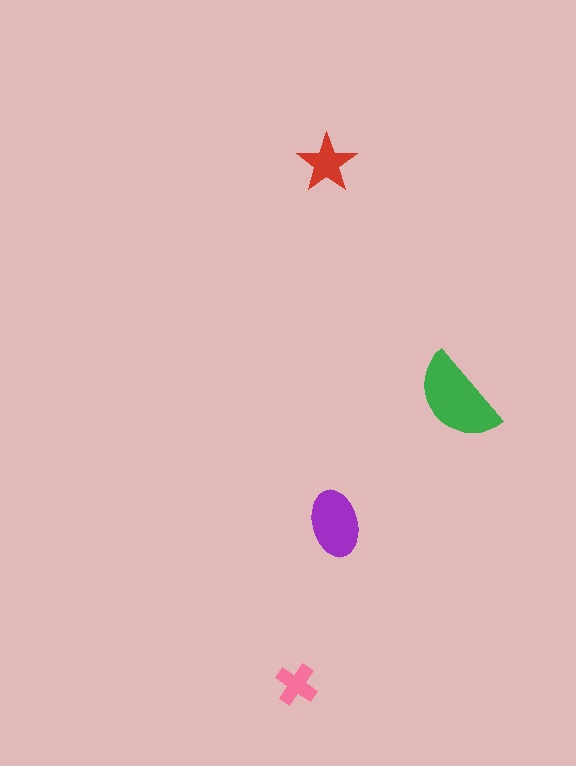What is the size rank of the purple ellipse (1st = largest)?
2nd.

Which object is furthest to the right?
The green semicircle is rightmost.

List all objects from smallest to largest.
The pink cross, the red star, the purple ellipse, the green semicircle.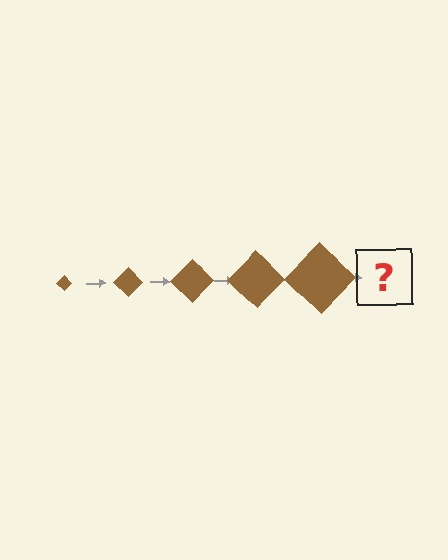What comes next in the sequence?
The next element should be a brown diamond, larger than the previous one.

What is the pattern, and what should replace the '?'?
The pattern is that the diamond gets progressively larger each step. The '?' should be a brown diamond, larger than the previous one.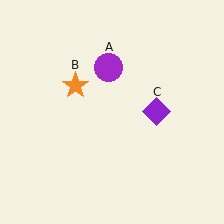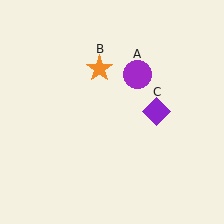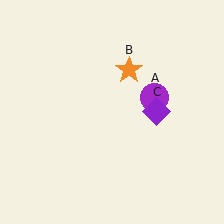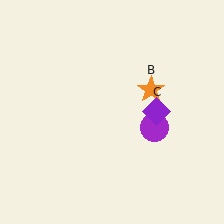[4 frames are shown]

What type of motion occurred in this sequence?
The purple circle (object A), orange star (object B) rotated clockwise around the center of the scene.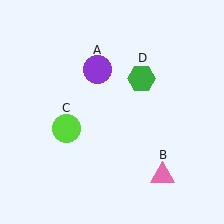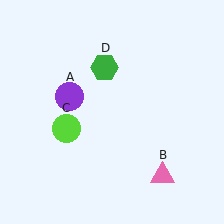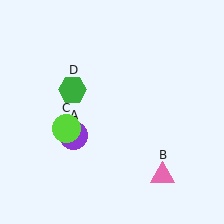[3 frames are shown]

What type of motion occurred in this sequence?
The purple circle (object A), green hexagon (object D) rotated counterclockwise around the center of the scene.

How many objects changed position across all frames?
2 objects changed position: purple circle (object A), green hexagon (object D).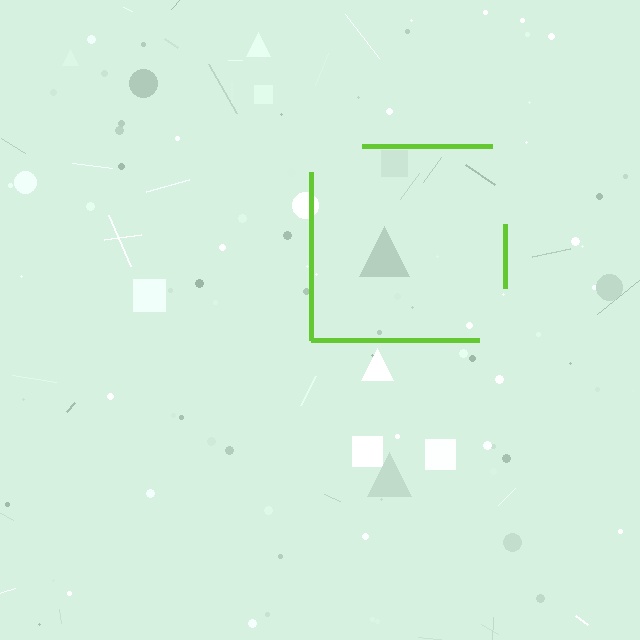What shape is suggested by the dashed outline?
The dashed outline suggests a square.